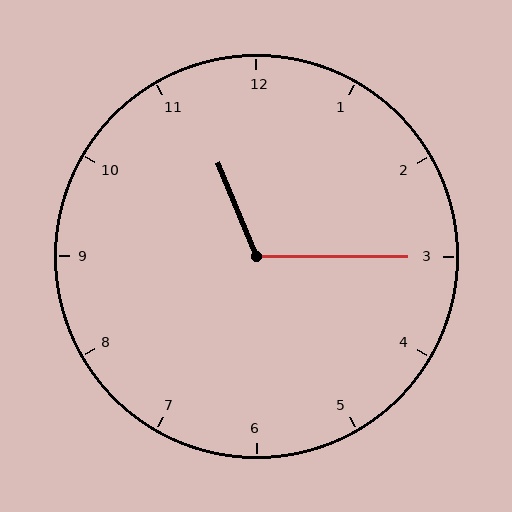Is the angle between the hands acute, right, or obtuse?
It is obtuse.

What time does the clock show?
11:15.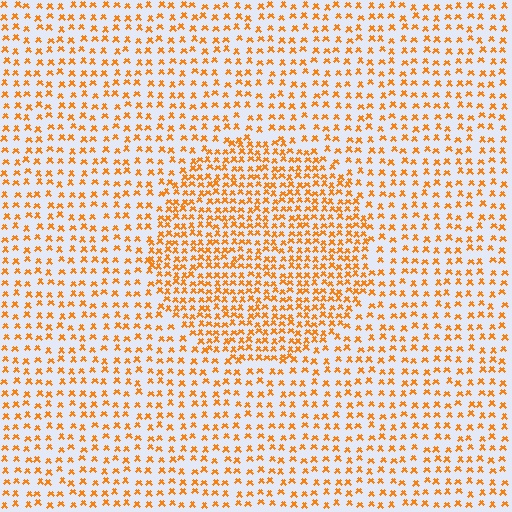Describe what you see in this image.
The image contains small orange elements arranged at two different densities. A circle-shaped region is visible where the elements are more densely packed than the surrounding area.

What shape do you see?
I see a circle.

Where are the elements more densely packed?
The elements are more densely packed inside the circle boundary.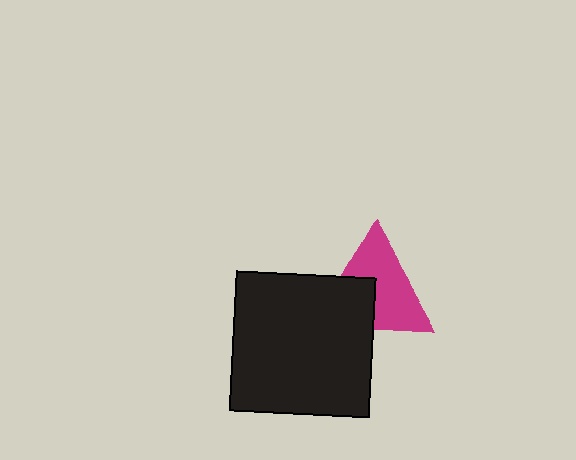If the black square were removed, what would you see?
You would see the complete magenta triangle.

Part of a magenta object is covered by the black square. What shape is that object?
It is a triangle.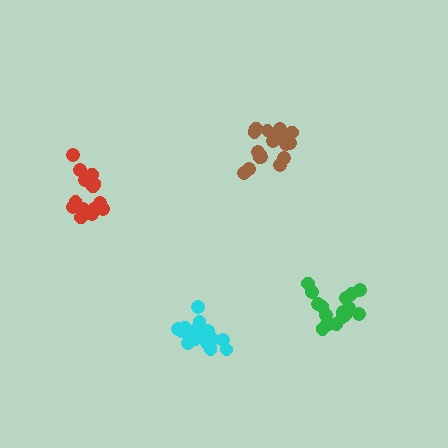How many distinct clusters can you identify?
There are 4 distinct clusters.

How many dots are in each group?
Group 1: 18 dots, Group 2: 18 dots, Group 3: 17 dots, Group 4: 19 dots (72 total).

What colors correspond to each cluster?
The clusters are colored: red, cyan, green, brown.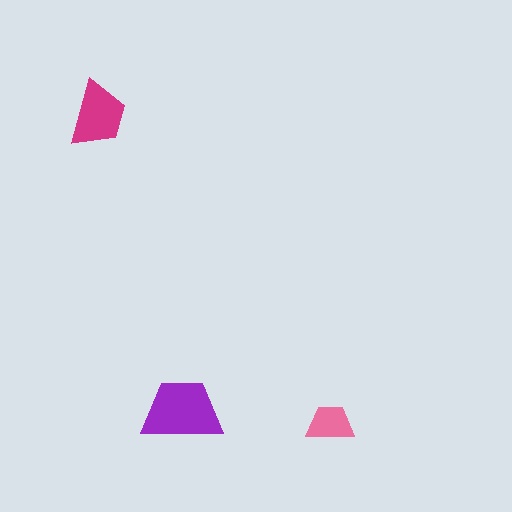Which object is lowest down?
The pink trapezoid is bottommost.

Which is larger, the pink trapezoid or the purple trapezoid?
The purple one.